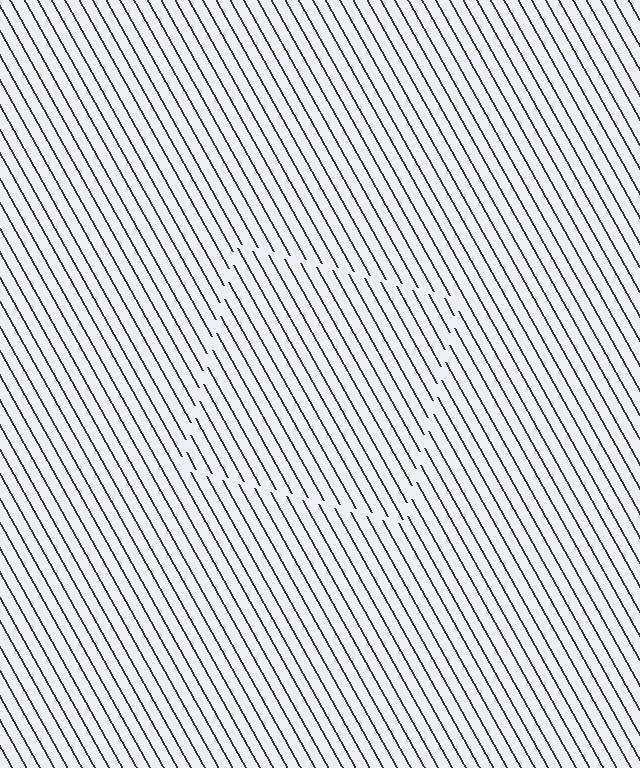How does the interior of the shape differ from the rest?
The interior of the shape contains the same grating, shifted by half a period — the contour is defined by the phase discontinuity where line-ends from the inner and outer gratings abut.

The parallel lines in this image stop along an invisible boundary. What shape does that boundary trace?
An illusory square. The interior of the shape contains the same grating, shifted by half a period — the contour is defined by the phase discontinuity where line-ends from the inner and outer gratings abut.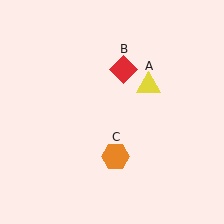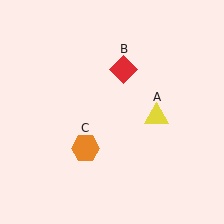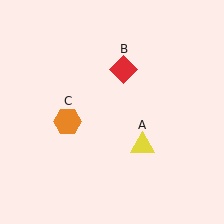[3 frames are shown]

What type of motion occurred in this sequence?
The yellow triangle (object A), orange hexagon (object C) rotated clockwise around the center of the scene.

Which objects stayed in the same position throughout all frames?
Red diamond (object B) remained stationary.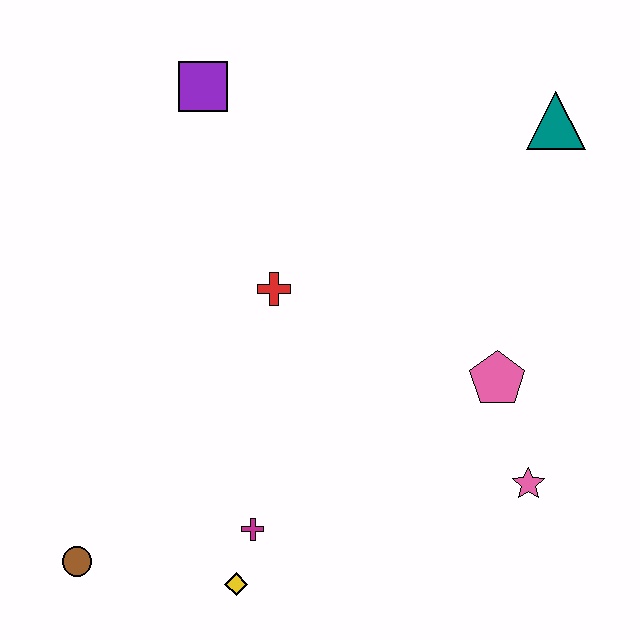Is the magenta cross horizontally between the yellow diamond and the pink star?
Yes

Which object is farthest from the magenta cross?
The teal triangle is farthest from the magenta cross.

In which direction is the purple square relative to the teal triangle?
The purple square is to the left of the teal triangle.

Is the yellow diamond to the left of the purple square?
No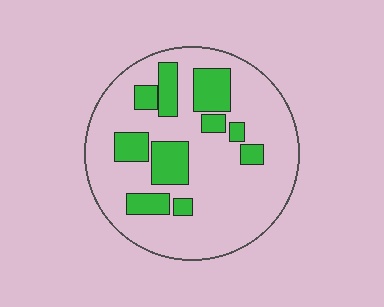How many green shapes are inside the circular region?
10.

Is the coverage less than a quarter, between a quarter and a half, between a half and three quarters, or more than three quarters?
Less than a quarter.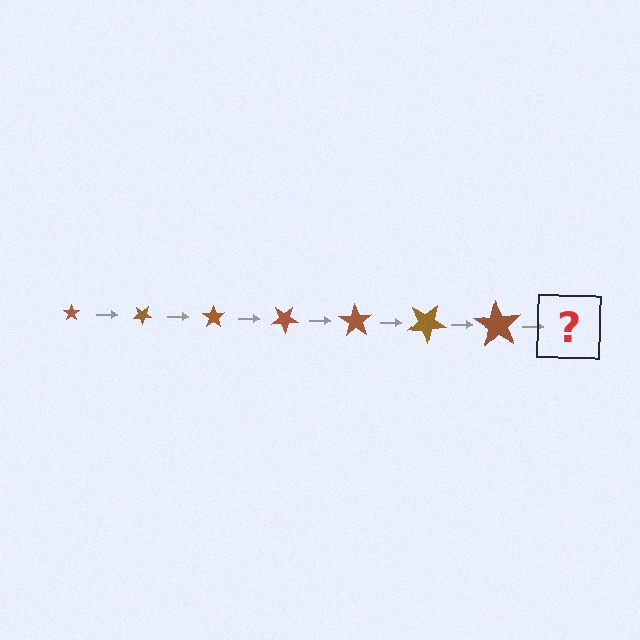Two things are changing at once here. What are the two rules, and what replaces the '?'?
The two rules are that the star grows larger each step and it rotates 35 degrees each step. The '?' should be a star, larger than the previous one and rotated 245 degrees from the start.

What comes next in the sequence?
The next element should be a star, larger than the previous one and rotated 245 degrees from the start.